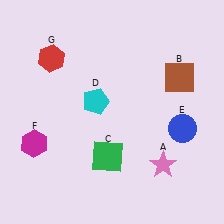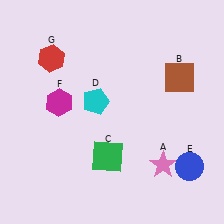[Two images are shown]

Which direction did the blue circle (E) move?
The blue circle (E) moved down.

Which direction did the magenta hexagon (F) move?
The magenta hexagon (F) moved up.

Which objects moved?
The objects that moved are: the blue circle (E), the magenta hexagon (F).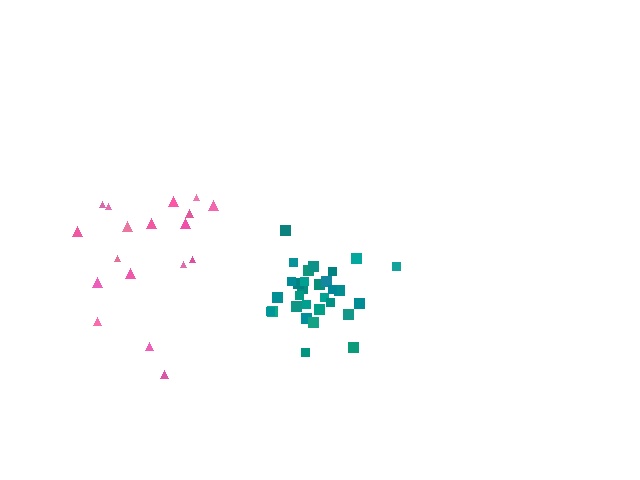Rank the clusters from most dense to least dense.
teal, pink.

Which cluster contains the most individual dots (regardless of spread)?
Teal (30).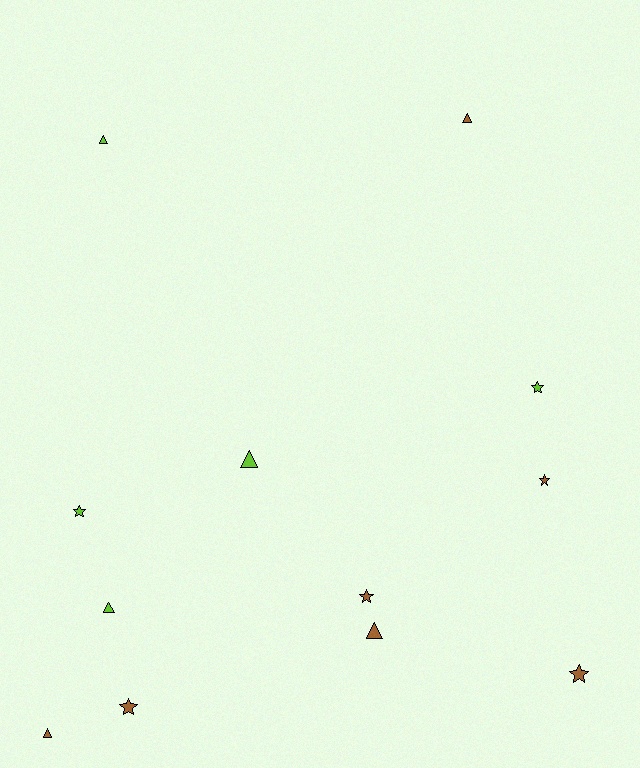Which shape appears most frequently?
Triangle, with 6 objects.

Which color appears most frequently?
Brown, with 7 objects.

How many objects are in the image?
There are 12 objects.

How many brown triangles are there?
There are 3 brown triangles.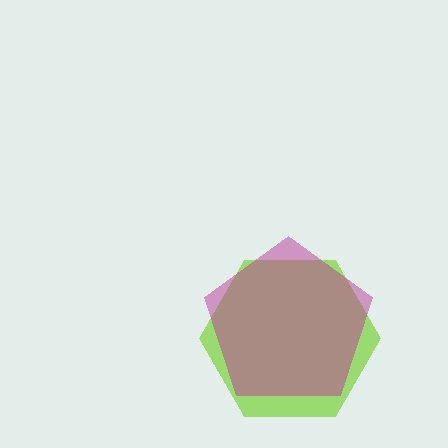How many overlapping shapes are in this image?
There are 2 overlapping shapes in the image.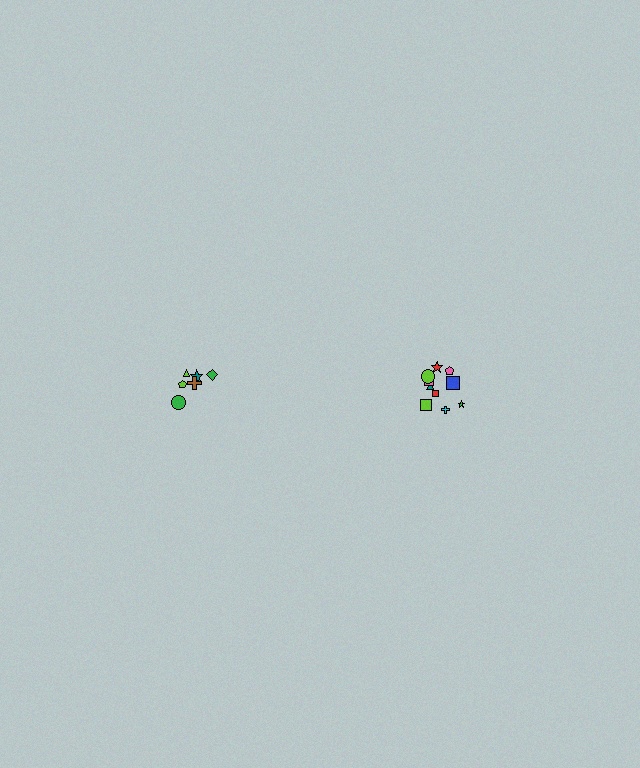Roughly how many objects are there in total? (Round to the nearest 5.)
Roughly 15 objects in total.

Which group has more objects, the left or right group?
The right group.